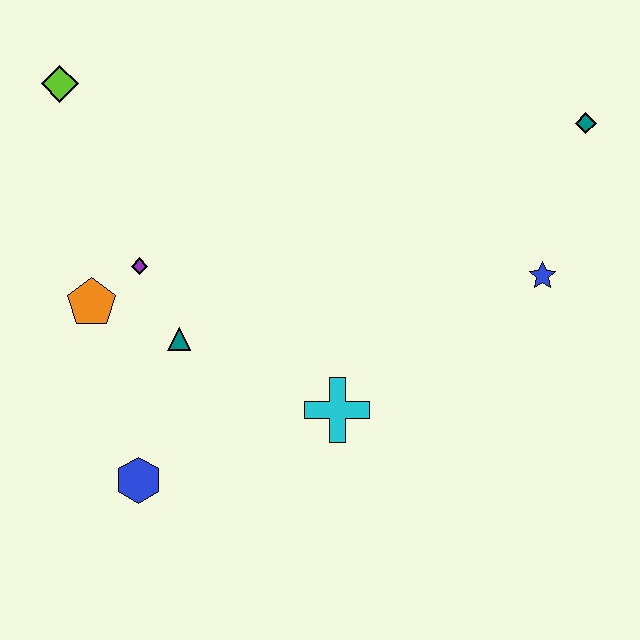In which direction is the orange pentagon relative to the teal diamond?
The orange pentagon is to the left of the teal diamond.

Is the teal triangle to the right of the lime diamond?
Yes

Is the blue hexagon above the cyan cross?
No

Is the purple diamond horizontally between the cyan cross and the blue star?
No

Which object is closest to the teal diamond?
The blue star is closest to the teal diamond.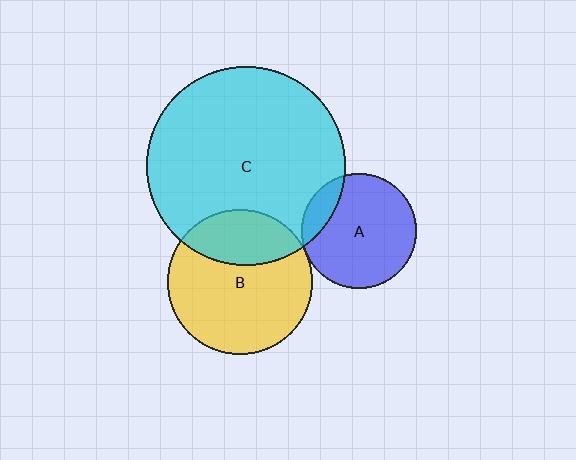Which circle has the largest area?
Circle C (cyan).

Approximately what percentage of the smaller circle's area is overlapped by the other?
Approximately 15%.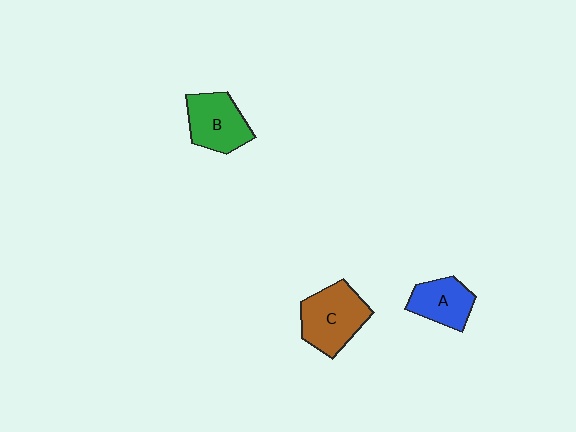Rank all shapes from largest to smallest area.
From largest to smallest: C (brown), B (green), A (blue).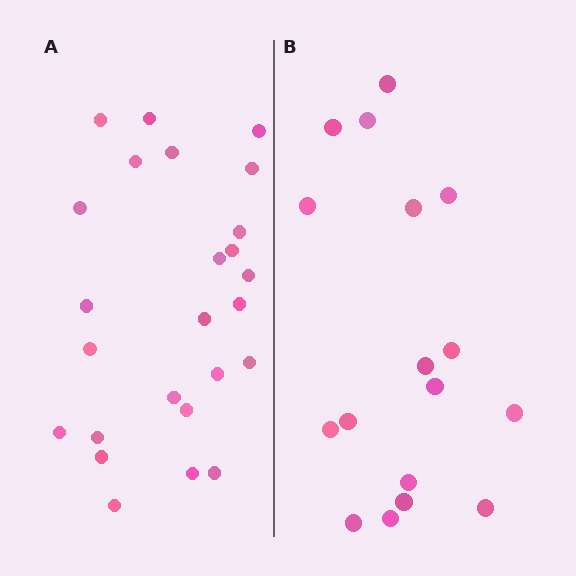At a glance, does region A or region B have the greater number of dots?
Region A (the left region) has more dots.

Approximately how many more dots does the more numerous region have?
Region A has roughly 8 or so more dots than region B.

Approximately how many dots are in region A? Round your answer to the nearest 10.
About 20 dots. (The exact count is 25, which rounds to 20.)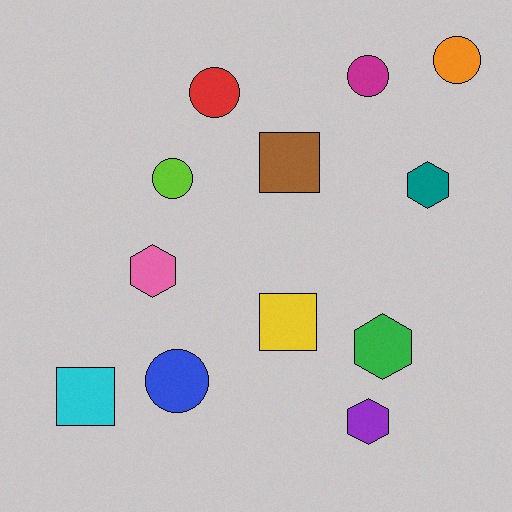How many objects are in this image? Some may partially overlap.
There are 12 objects.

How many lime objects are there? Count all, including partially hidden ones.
There is 1 lime object.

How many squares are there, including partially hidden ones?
There are 3 squares.